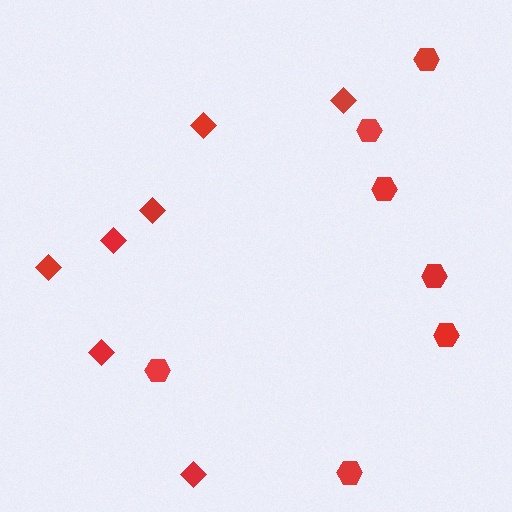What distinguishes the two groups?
There are 2 groups: one group of diamonds (7) and one group of hexagons (7).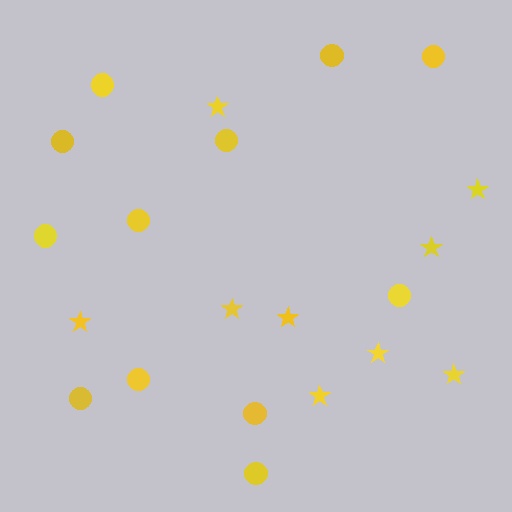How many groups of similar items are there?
There are 2 groups: one group of circles (12) and one group of stars (9).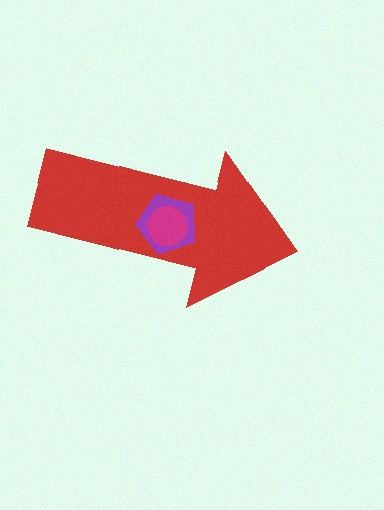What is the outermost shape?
The red arrow.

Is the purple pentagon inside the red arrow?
Yes.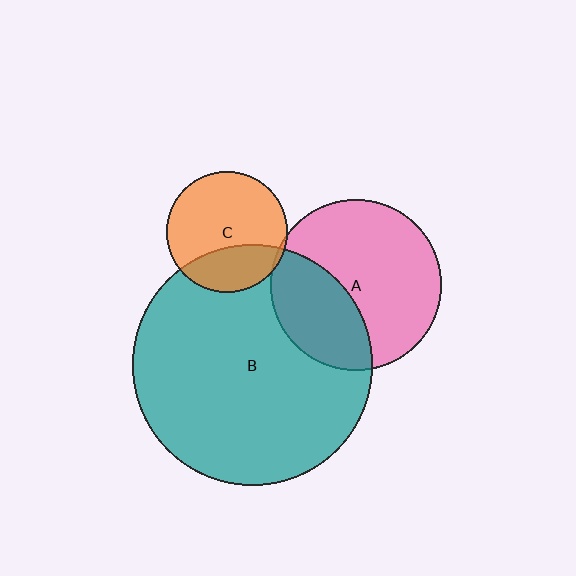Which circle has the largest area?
Circle B (teal).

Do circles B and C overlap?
Yes.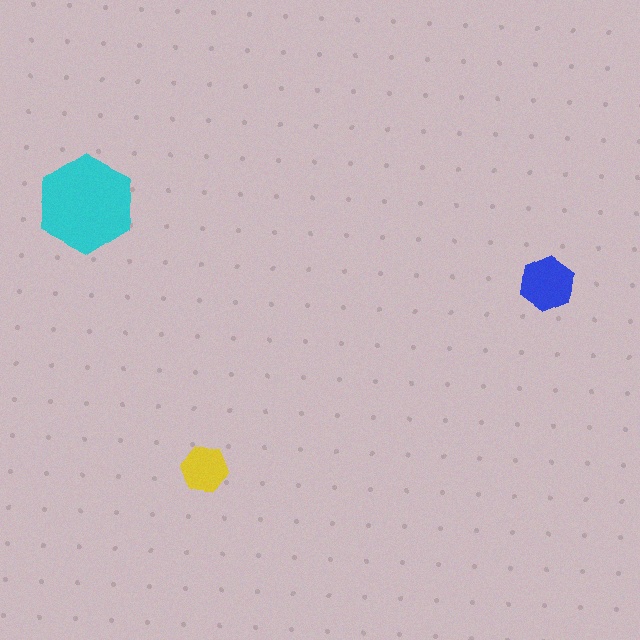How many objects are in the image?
There are 3 objects in the image.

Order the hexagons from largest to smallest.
the cyan one, the blue one, the yellow one.